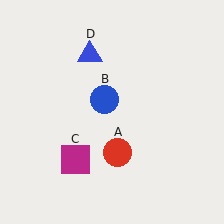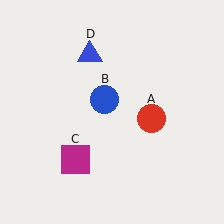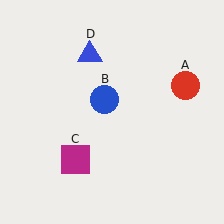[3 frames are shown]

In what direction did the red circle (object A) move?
The red circle (object A) moved up and to the right.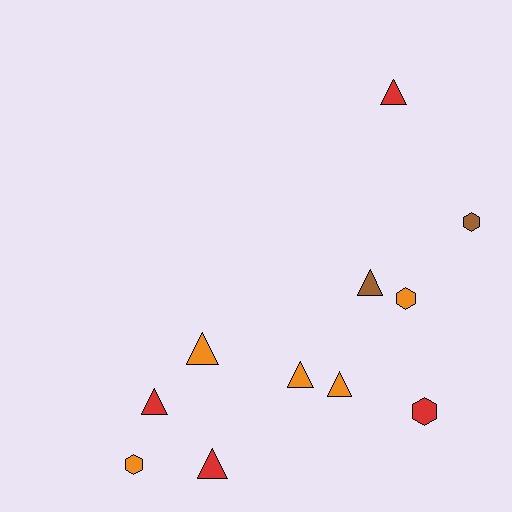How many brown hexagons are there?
There is 1 brown hexagon.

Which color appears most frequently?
Orange, with 5 objects.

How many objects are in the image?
There are 11 objects.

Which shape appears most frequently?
Triangle, with 7 objects.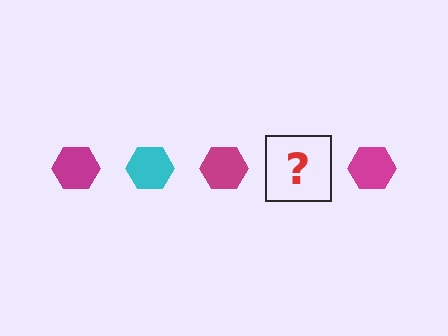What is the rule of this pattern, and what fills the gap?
The rule is that the pattern cycles through magenta, cyan hexagons. The gap should be filled with a cyan hexagon.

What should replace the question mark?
The question mark should be replaced with a cyan hexagon.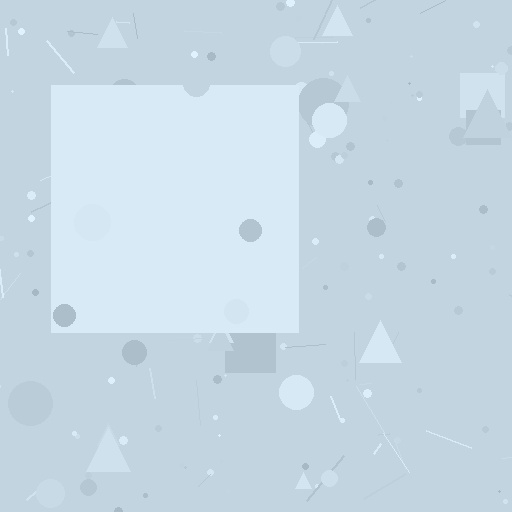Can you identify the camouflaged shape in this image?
The camouflaged shape is a square.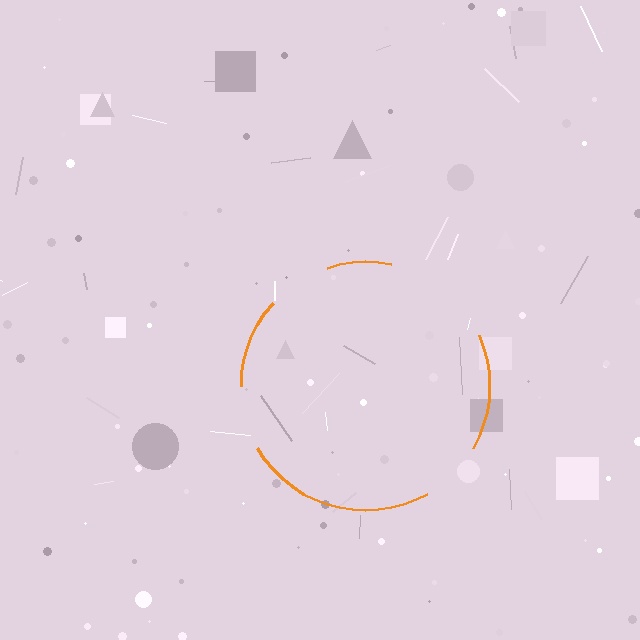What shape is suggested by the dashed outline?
The dashed outline suggests a circle.